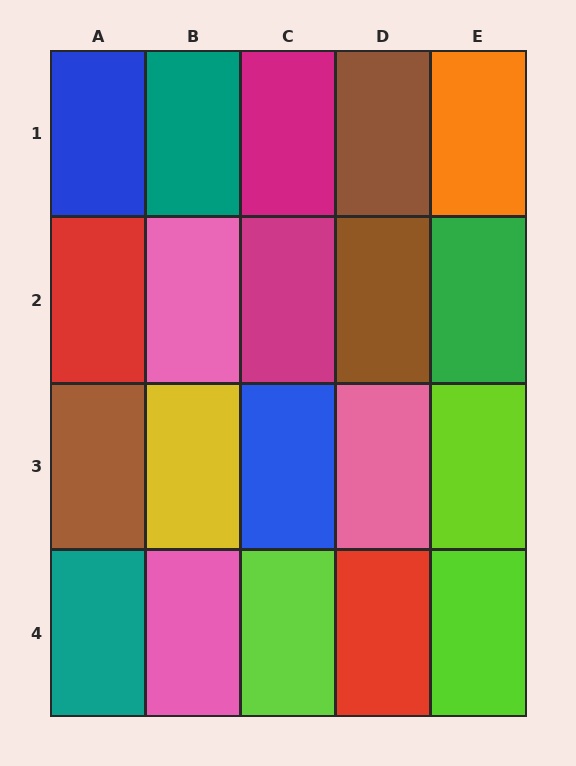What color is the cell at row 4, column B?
Pink.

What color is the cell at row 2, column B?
Pink.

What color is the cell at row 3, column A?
Brown.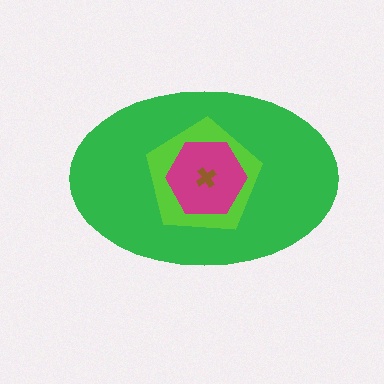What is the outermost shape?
The green ellipse.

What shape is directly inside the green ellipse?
The lime pentagon.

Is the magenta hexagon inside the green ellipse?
Yes.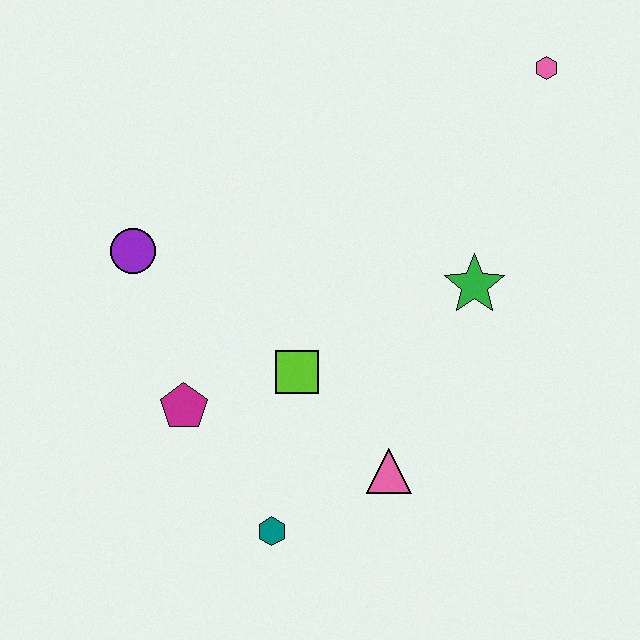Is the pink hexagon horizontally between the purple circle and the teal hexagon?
No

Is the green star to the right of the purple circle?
Yes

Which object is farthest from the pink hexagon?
The teal hexagon is farthest from the pink hexagon.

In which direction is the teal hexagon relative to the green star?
The teal hexagon is below the green star.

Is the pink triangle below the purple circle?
Yes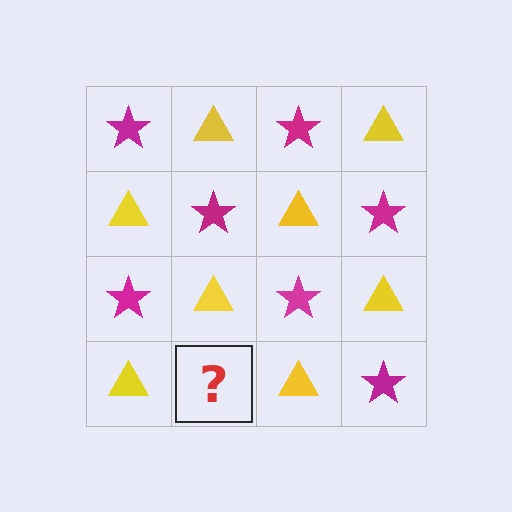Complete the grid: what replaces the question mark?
The question mark should be replaced with a magenta star.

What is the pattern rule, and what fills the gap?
The rule is that it alternates magenta star and yellow triangle in a checkerboard pattern. The gap should be filled with a magenta star.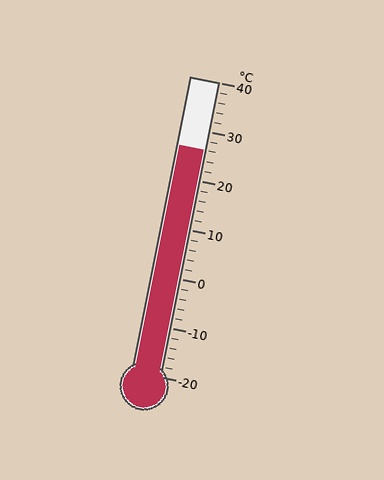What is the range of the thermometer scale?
The thermometer scale ranges from -20°C to 40°C.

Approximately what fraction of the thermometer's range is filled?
The thermometer is filled to approximately 75% of its range.